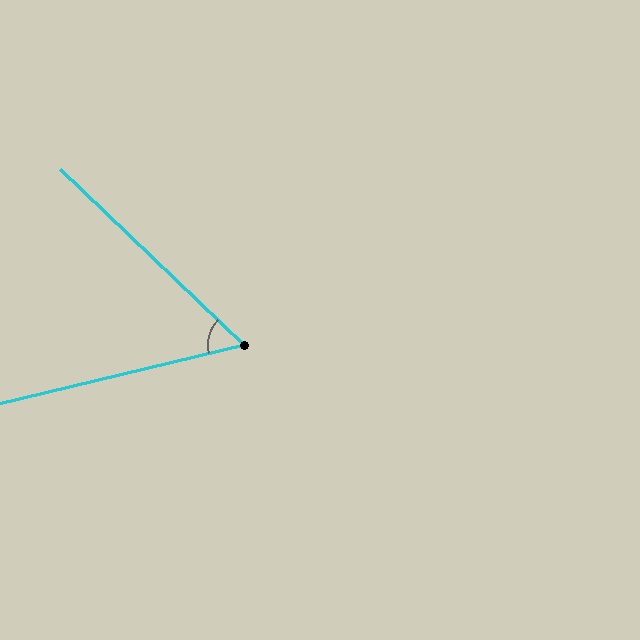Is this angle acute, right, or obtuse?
It is acute.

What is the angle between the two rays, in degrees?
Approximately 57 degrees.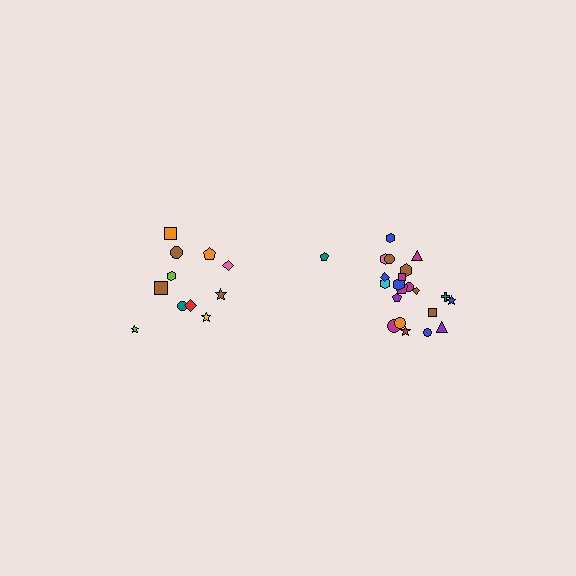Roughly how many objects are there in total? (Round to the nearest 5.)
Roughly 35 objects in total.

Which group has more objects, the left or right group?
The right group.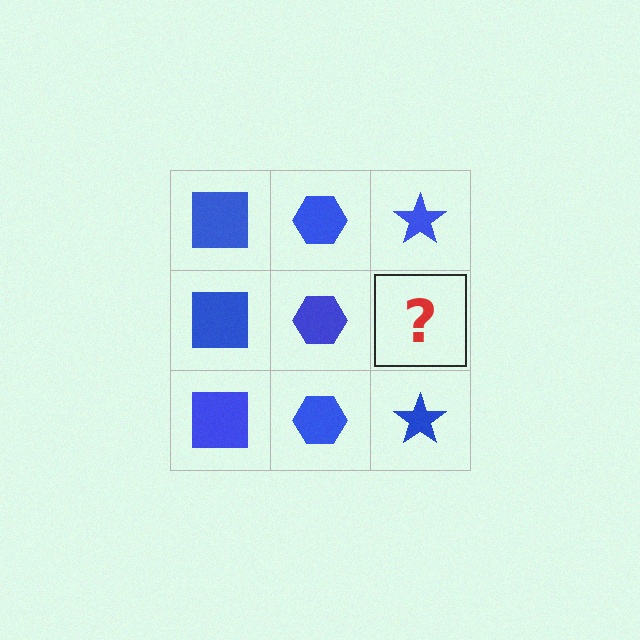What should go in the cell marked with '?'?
The missing cell should contain a blue star.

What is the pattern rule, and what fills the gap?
The rule is that each column has a consistent shape. The gap should be filled with a blue star.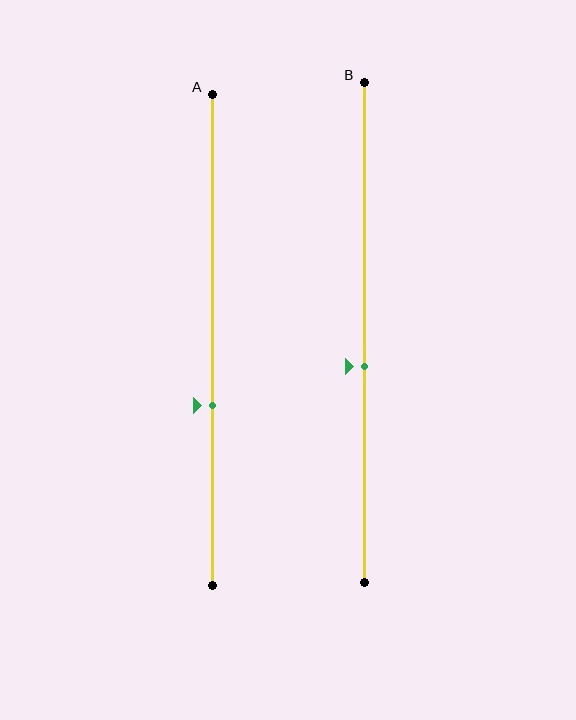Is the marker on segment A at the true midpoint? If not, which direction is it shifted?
No, the marker on segment A is shifted downward by about 13% of the segment length.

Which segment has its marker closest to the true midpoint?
Segment B has its marker closest to the true midpoint.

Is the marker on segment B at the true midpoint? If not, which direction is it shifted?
No, the marker on segment B is shifted downward by about 7% of the segment length.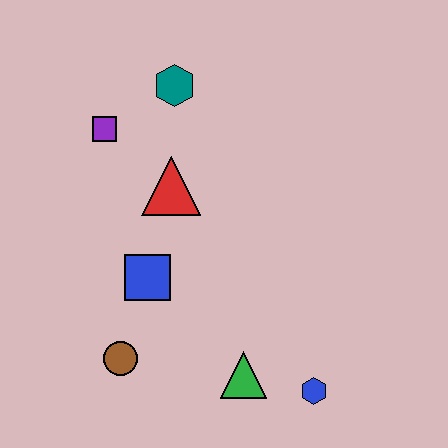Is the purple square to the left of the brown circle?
Yes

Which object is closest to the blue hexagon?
The green triangle is closest to the blue hexagon.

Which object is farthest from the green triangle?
The teal hexagon is farthest from the green triangle.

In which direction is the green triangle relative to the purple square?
The green triangle is below the purple square.